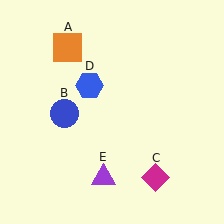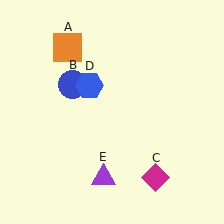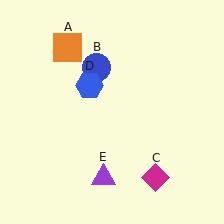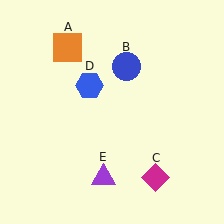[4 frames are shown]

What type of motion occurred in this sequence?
The blue circle (object B) rotated clockwise around the center of the scene.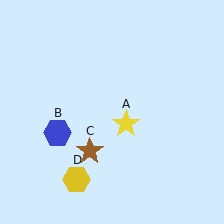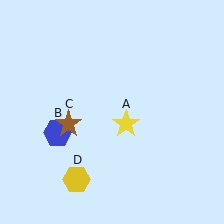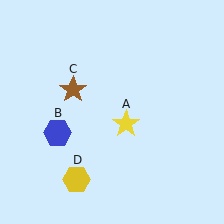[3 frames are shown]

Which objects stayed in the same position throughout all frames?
Yellow star (object A) and blue hexagon (object B) and yellow hexagon (object D) remained stationary.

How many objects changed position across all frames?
1 object changed position: brown star (object C).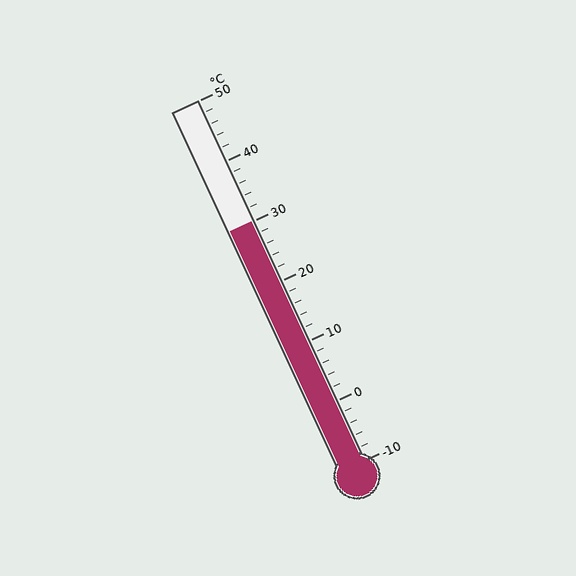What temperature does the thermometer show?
The thermometer shows approximately 30°C.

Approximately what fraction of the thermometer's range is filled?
The thermometer is filled to approximately 65% of its range.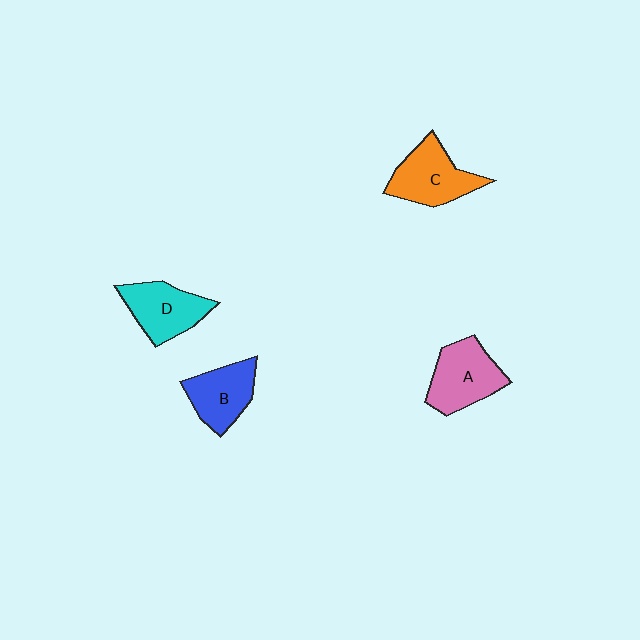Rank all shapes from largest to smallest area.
From largest to smallest: A (pink), C (orange), D (cyan), B (blue).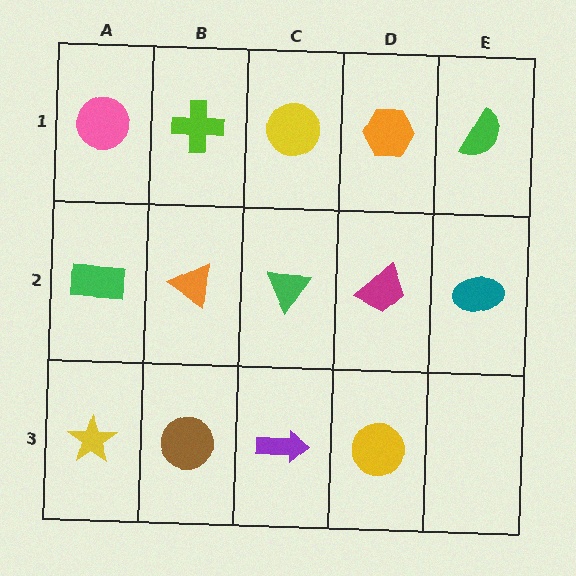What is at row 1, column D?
An orange hexagon.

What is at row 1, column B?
A lime cross.